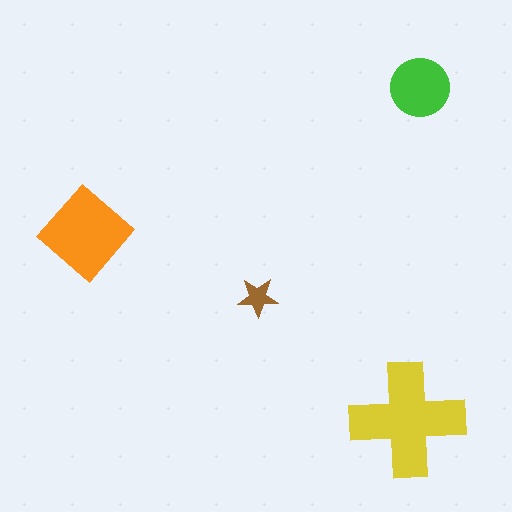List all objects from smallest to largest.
The brown star, the green circle, the orange diamond, the yellow cross.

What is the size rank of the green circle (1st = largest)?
3rd.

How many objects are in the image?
There are 4 objects in the image.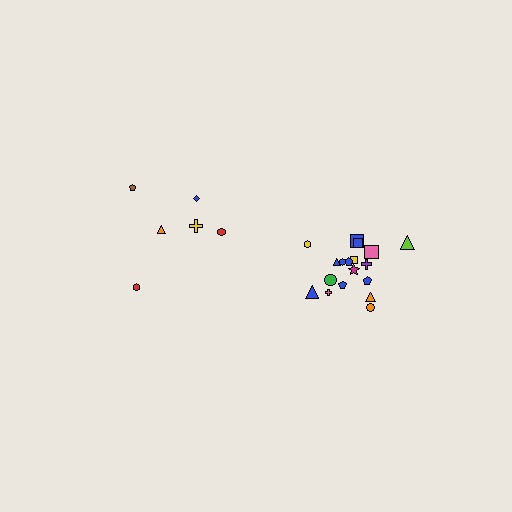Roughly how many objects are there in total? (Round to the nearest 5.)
Roughly 25 objects in total.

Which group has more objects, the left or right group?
The right group.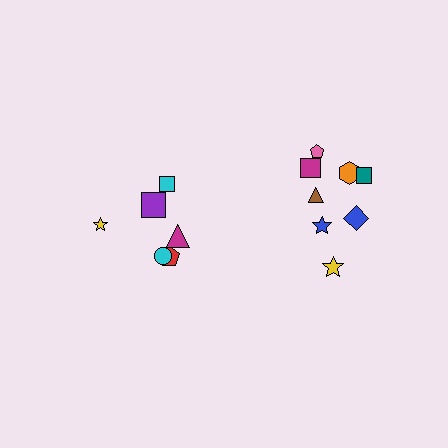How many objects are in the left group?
There are 6 objects.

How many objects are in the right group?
There are 8 objects.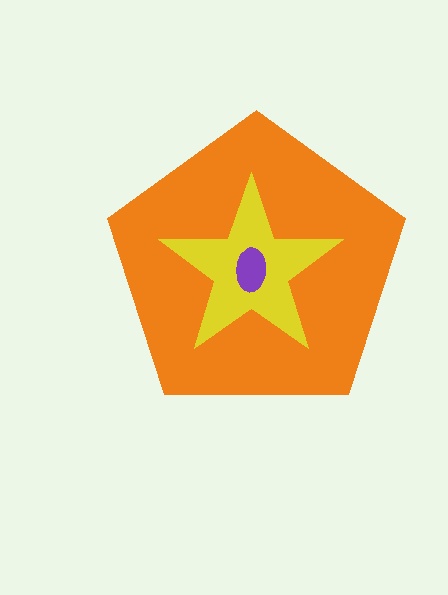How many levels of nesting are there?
3.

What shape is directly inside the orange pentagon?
The yellow star.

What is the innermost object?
The purple ellipse.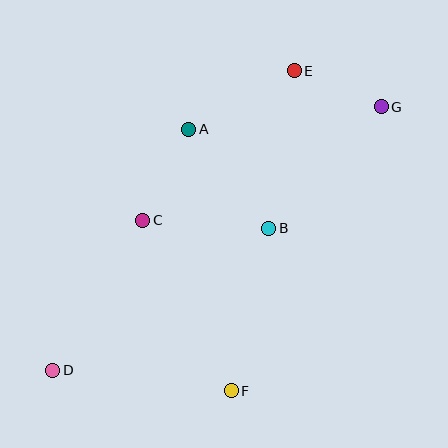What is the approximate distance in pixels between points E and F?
The distance between E and F is approximately 326 pixels.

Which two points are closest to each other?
Points E and G are closest to each other.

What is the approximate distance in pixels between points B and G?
The distance between B and G is approximately 166 pixels.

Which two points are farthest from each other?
Points D and G are farthest from each other.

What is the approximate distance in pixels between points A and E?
The distance between A and E is approximately 121 pixels.